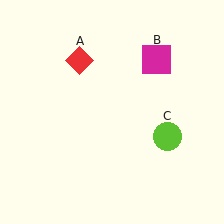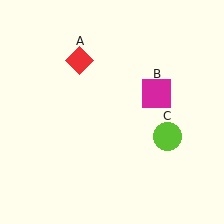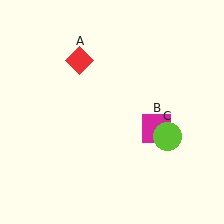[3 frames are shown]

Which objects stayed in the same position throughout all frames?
Red diamond (object A) and lime circle (object C) remained stationary.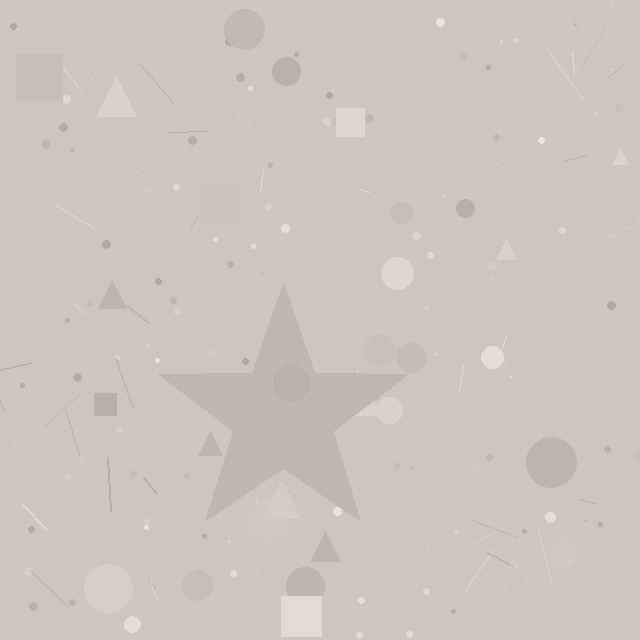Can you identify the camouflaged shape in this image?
The camouflaged shape is a star.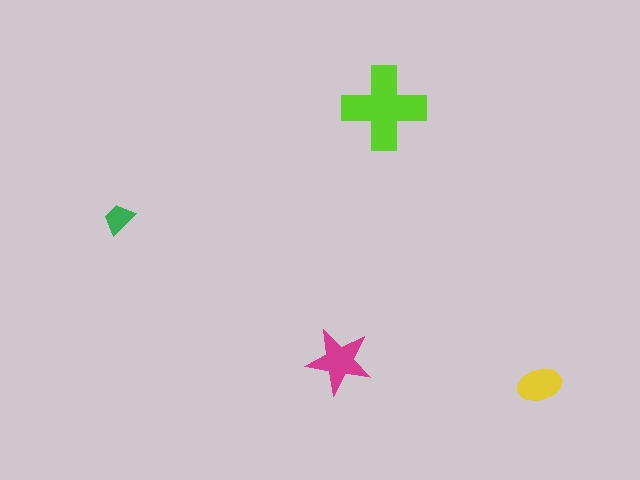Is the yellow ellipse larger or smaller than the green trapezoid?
Larger.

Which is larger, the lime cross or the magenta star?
The lime cross.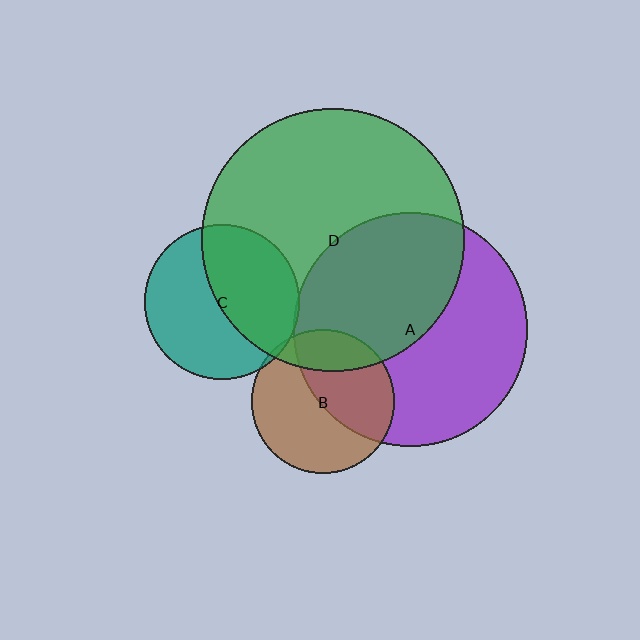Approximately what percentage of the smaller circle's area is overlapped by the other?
Approximately 45%.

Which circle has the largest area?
Circle D (green).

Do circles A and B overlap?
Yes.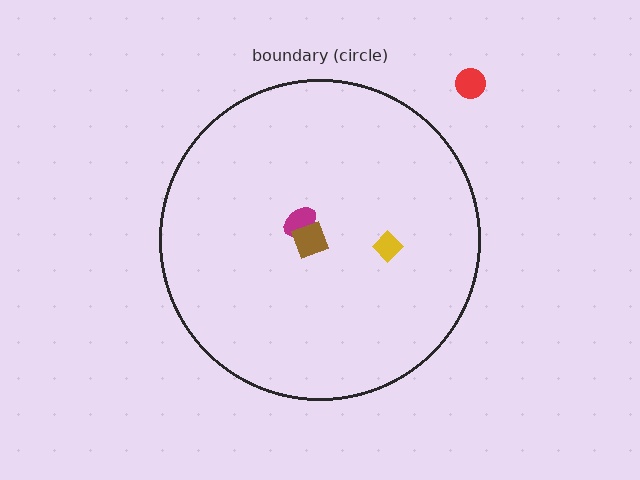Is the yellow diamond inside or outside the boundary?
Inside.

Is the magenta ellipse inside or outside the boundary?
Inside.